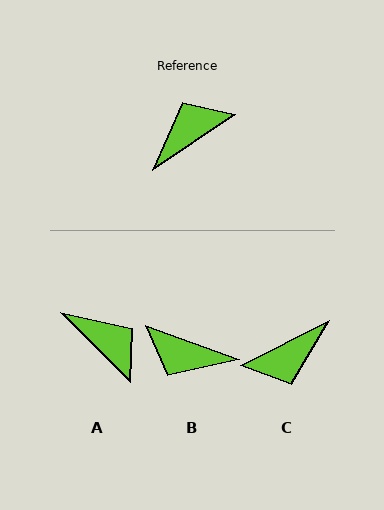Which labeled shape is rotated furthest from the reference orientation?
C, about 173 degrees away.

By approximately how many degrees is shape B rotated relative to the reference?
Approximately 126 degrees counter-clockwise.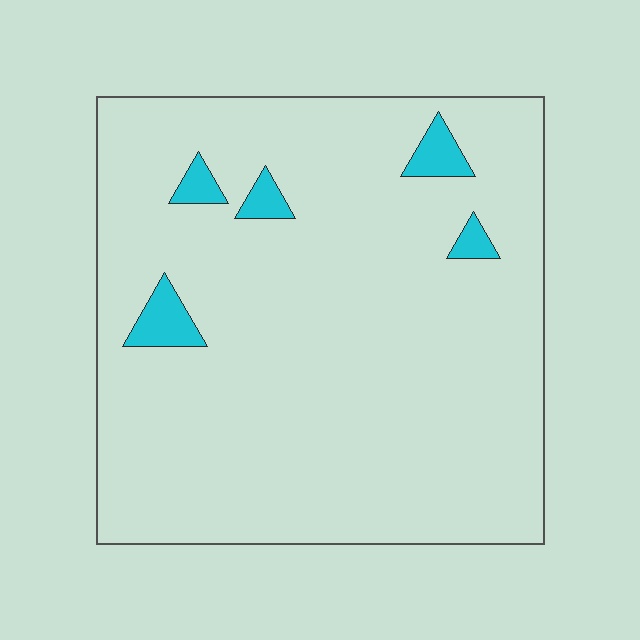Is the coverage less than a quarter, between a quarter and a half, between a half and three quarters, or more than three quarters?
Less than a quarter.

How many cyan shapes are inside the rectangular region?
5.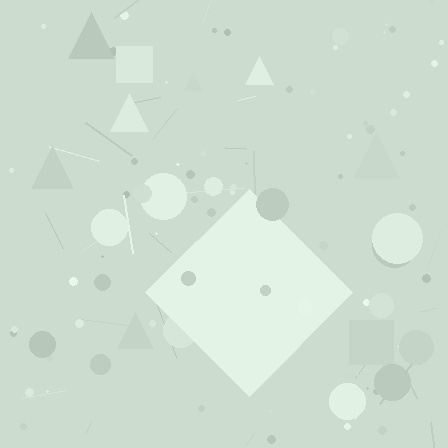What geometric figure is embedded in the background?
A diamond is embedded in the background.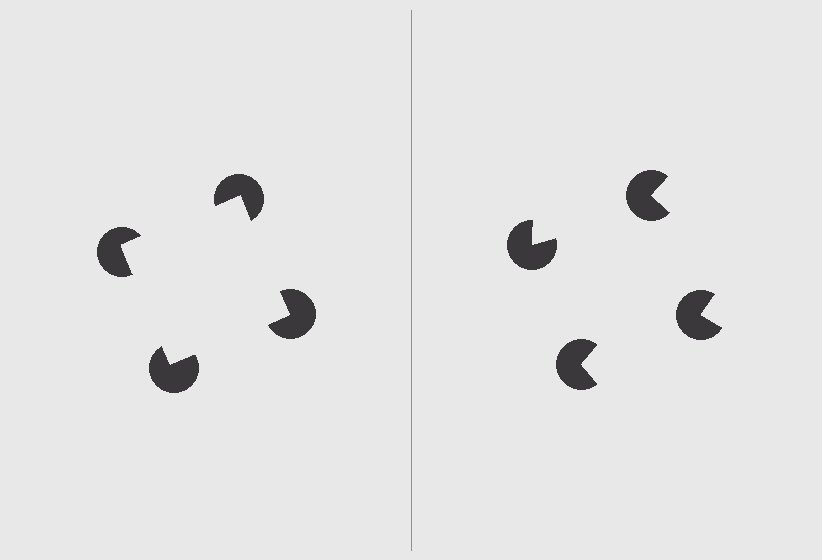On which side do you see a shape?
An illusory square appears on the left side. On the right side the wedge cuts are rotated, so no coherent shape forms.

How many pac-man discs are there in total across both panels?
8 — 4 on each side.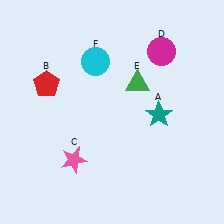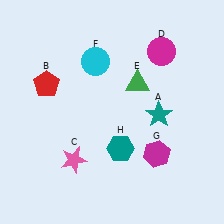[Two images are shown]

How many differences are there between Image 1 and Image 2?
There are 2 differences between the two images.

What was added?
A magenta hexagon (G), a teal hexagon (H) were added in Image 2.